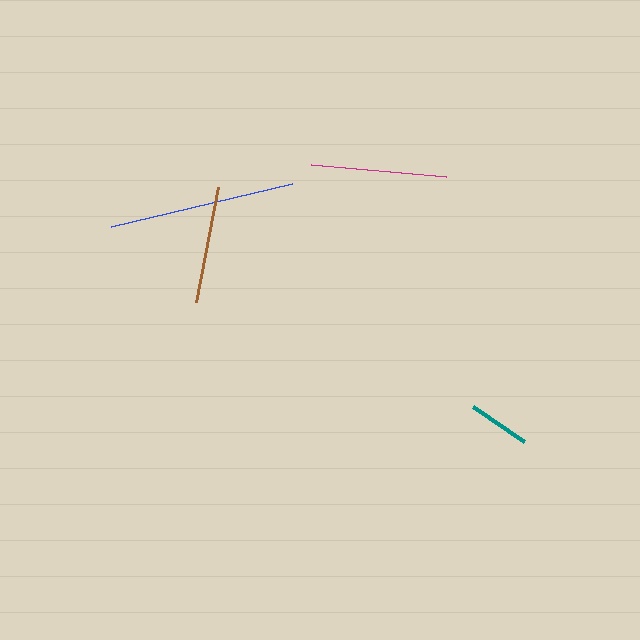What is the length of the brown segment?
The brown segment is approximately 117 pixels long.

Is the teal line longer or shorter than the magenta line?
The magenta line is longer than the teal line.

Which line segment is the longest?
The blue line is the longest at approximately 186 pixels.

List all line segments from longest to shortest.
From longest to shortest: blue, magenta, brown, teal.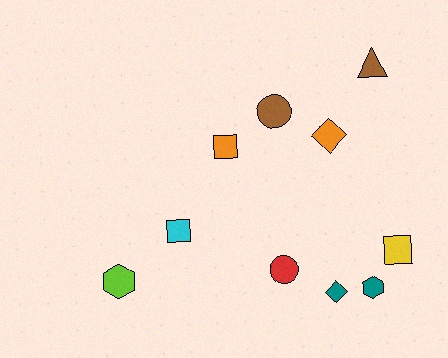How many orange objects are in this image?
There are 2 orange objects.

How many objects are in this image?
There are 10 objects.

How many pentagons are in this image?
There are no pentagons.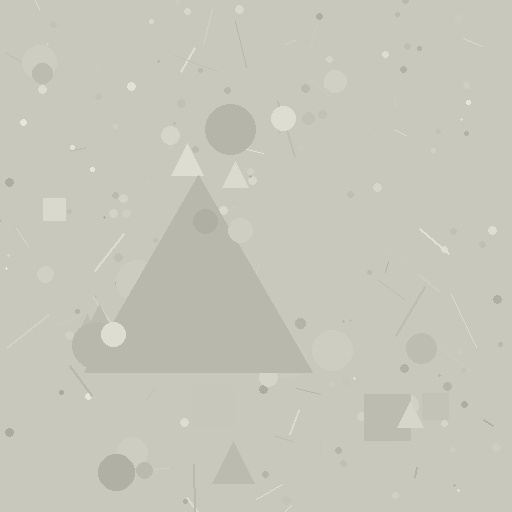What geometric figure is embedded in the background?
A triangle is embedded in the background.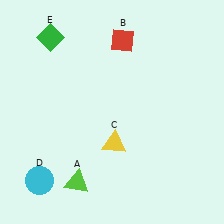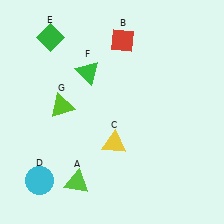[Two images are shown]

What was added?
A green triangle (F), a lime triangle (G) were added in Image 2.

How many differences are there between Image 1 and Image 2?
There are 2 differences between the two images.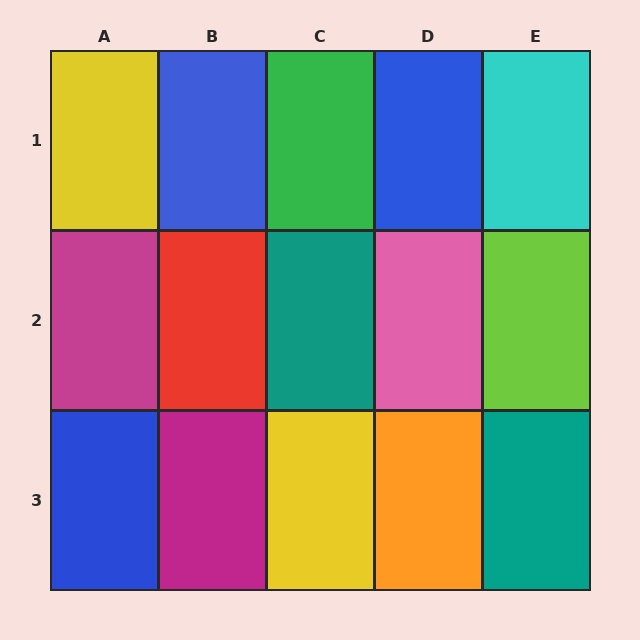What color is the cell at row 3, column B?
Magenta.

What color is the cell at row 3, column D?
Orange.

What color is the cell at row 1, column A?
Yellow.